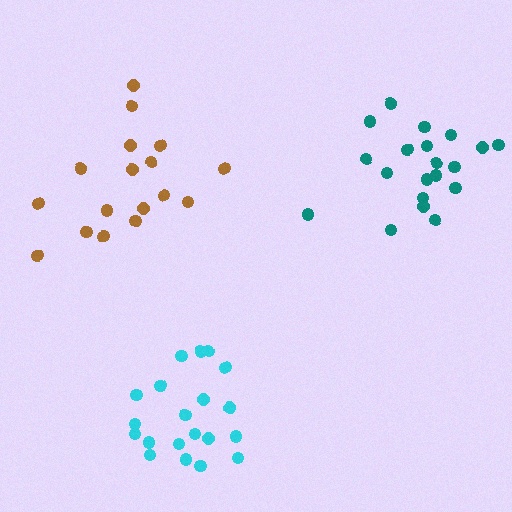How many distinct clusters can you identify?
There are 3 distinct clusters.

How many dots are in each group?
Group 1: 17 dots, Group 2: 20 dots, Group 3: 20 dots (57 total).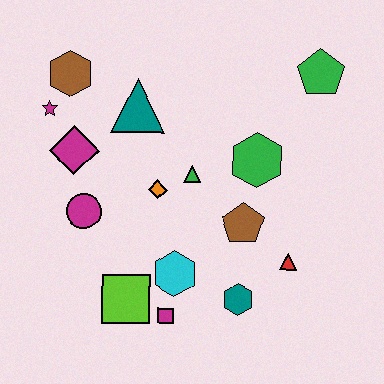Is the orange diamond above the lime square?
Yes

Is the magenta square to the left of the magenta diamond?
No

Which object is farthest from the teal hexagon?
The brown hexagon is farthest from the teal hexagon.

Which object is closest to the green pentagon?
The green hexagon is closest to the green pentagon.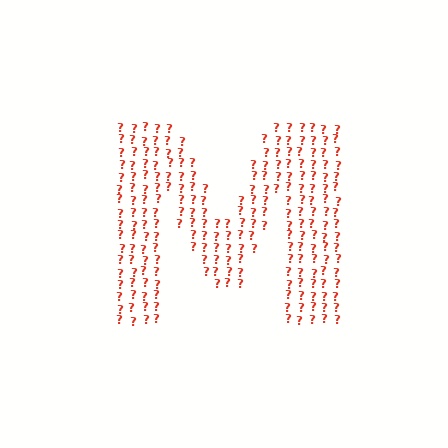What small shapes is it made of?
It is made of small question marks.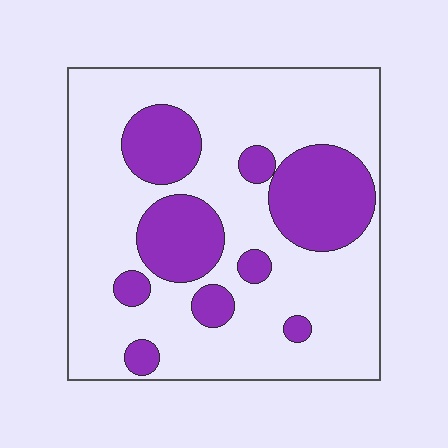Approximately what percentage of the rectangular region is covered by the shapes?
Approximately 25%.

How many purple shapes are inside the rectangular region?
9.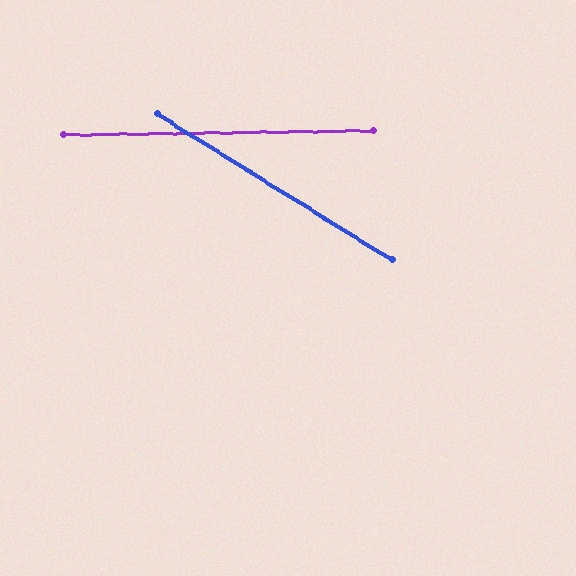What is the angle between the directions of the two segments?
Approximately 33 degrees.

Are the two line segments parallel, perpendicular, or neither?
Neither parallel nor perpendicular — they differ by about 33°.